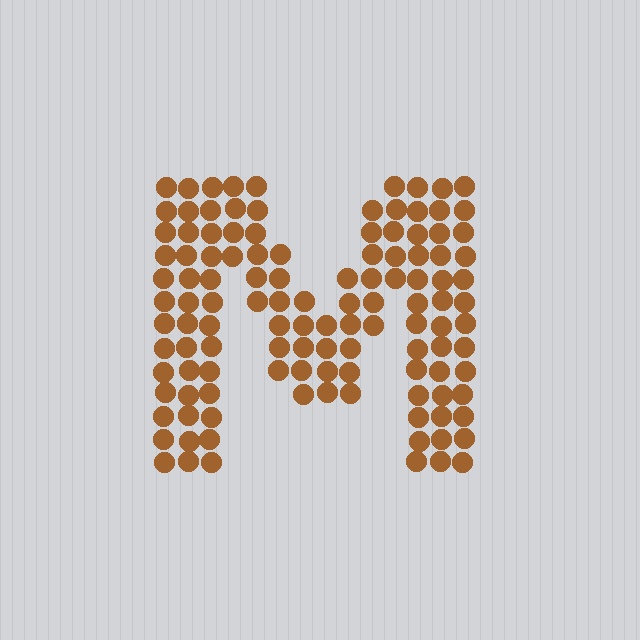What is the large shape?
The large shape is the letter M.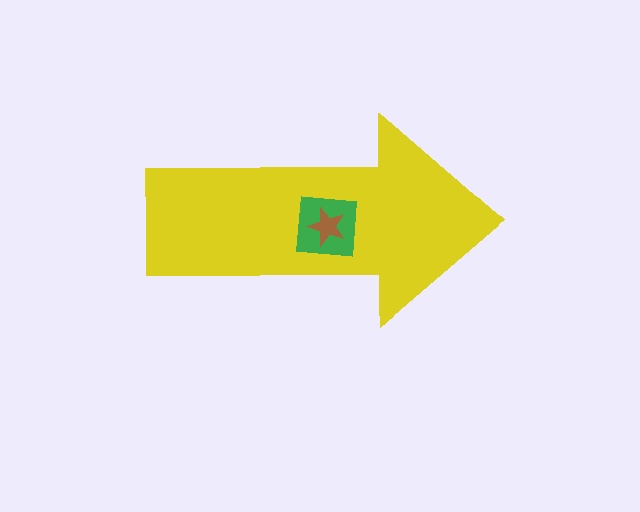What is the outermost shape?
The yellow arrow.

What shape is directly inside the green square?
The brown star.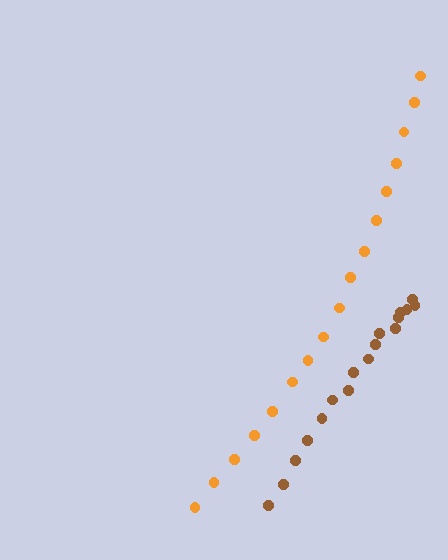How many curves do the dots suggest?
There are 2 distinct paths.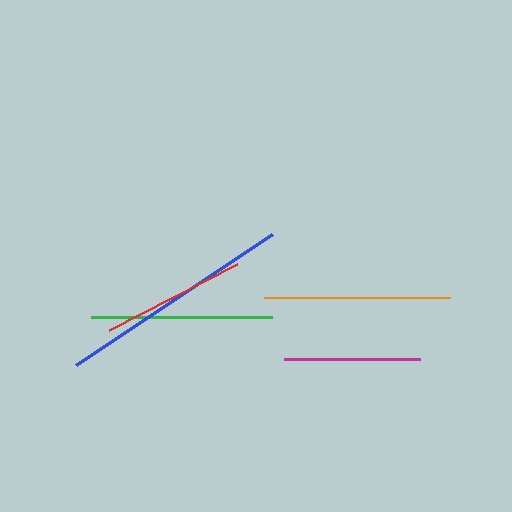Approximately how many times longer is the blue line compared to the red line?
The blue line is approximately 1.6 times the length of the red line.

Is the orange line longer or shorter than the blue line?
The blue line is longer than the orange line.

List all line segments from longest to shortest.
From longest to shortest: blue, orange, green, red, magenta.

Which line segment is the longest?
The blue line is the longest at approximately 236 pixels.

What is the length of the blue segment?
The blue segment is approximately 236 pixels long.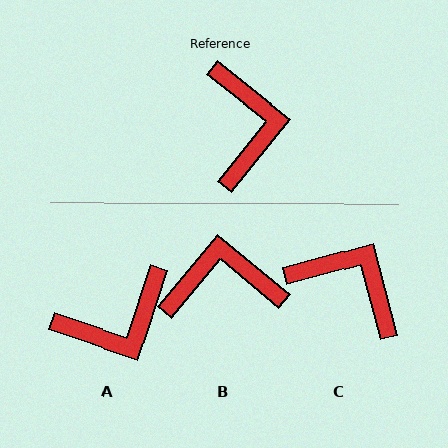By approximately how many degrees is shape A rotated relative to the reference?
Approximately 70 degrees clockwise.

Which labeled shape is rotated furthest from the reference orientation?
B, about 89 degrees away.